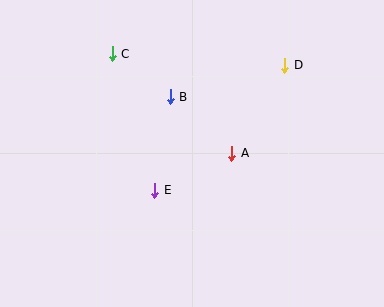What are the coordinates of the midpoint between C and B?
The midpoint between C and B is at (141, 75).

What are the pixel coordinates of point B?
Point B is at (170, 97).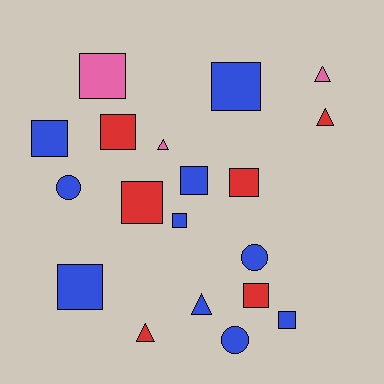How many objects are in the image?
There are 19 objects.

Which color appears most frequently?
Blue, with 10 objects.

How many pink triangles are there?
There are 2 pink triangles.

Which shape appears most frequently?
Square, with 11 objects.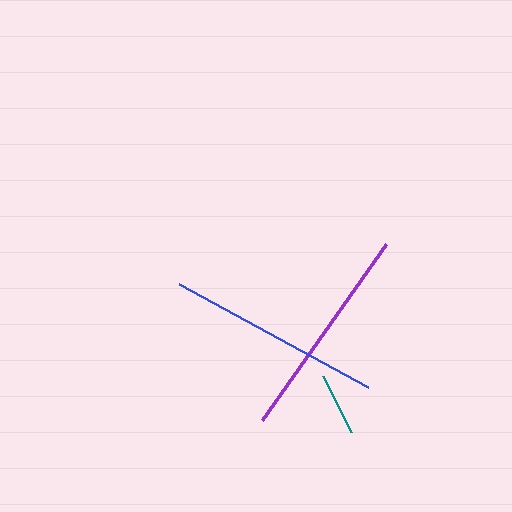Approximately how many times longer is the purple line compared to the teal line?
The purple line is approximately 3.4 times the length of the teal line.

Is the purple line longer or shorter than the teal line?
The purple line is longer than the teal line.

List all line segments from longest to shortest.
From longest to shortest: purple, blue, teal.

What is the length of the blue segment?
The blue segment is approximately 215 pixels long.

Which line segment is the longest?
The purple line is the longest at approximately 215 pixels.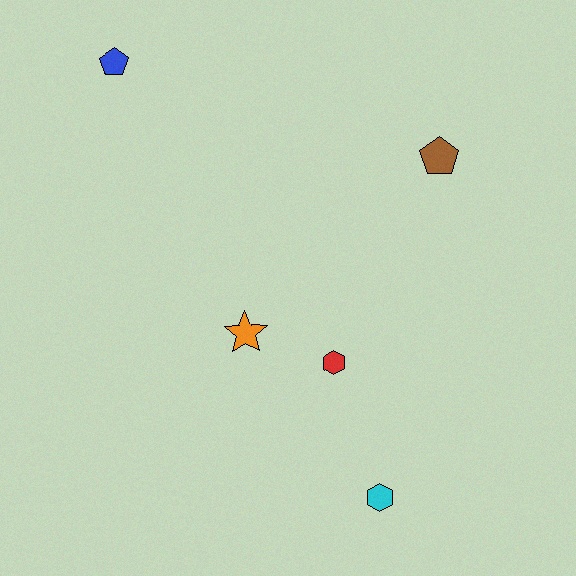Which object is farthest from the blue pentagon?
The cyan hexagon is farthest from the blue pentagon.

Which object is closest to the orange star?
The red hexagon is closest to the orange star.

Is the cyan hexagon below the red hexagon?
Yes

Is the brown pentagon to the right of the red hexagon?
Yes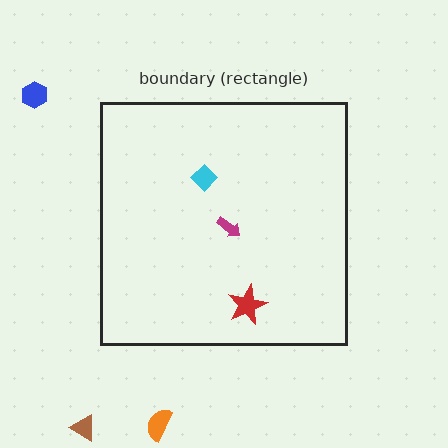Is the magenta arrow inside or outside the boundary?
Inside.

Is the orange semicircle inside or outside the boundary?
Outside.